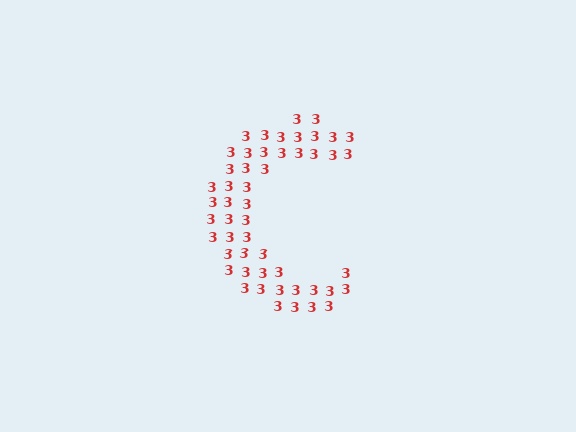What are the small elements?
The small elements are digit 3's.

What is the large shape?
The large shape is the letter C.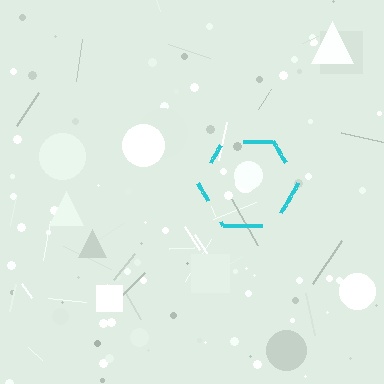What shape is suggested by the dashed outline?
The dashed outline suggests a hexagon.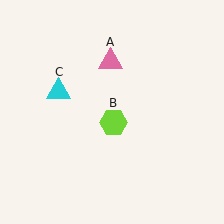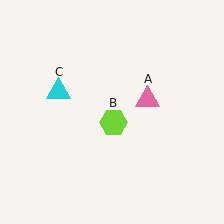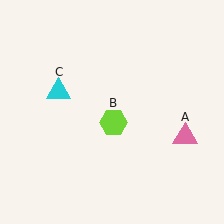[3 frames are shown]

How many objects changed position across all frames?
1 object changed position: pink triangle (object A).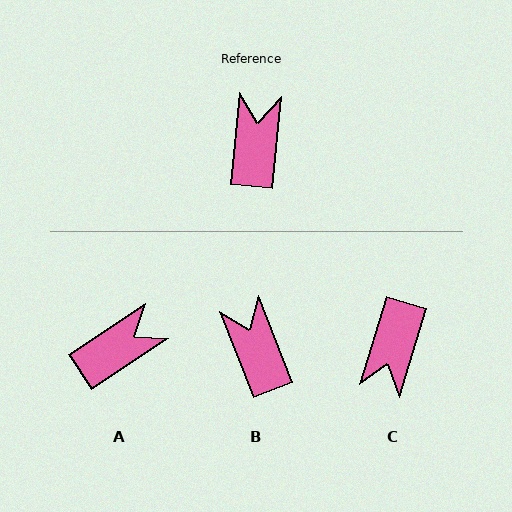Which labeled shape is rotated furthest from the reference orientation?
C, about 168 degrees away.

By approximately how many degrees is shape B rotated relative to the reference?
Approximately 27 degrees counter-clockwise.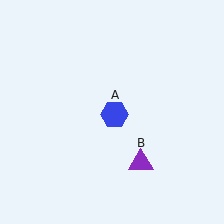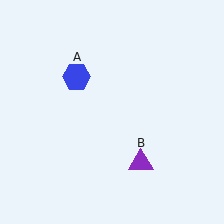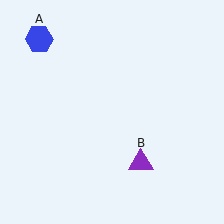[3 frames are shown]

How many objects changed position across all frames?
1 object changed position: blue hexagon (object A).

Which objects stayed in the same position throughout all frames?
Purple triangle (object B) remained stationary.